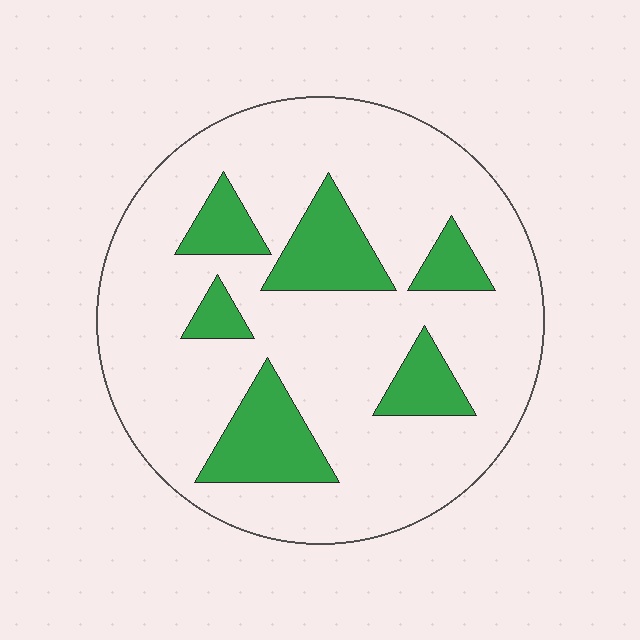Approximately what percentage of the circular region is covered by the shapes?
Approximately 20%.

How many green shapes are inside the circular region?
6.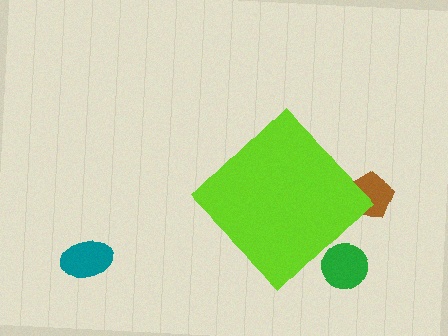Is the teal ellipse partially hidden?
No, the teal ellipse is fully visible.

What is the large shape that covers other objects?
A lime diamond.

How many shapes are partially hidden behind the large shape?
2 shapes are partially hidden.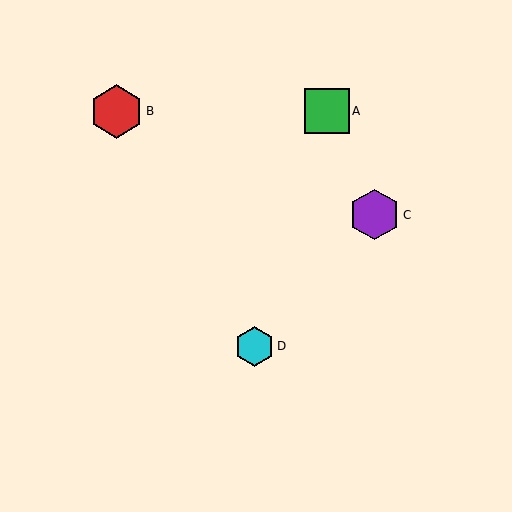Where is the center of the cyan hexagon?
The center of the cyan hexagon is at (255, 346).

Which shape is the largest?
The red hexagon (labeled B) is the largest.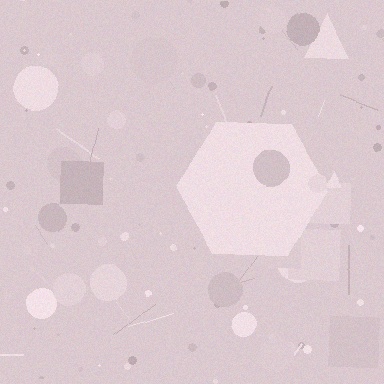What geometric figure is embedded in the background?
A hexagon is embedded in the background.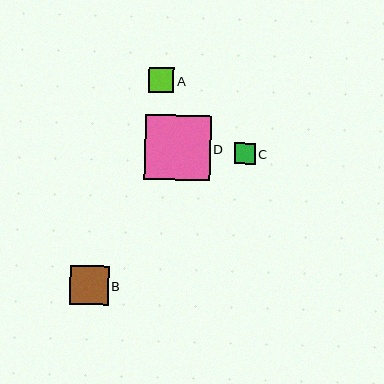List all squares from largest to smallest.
From largest to smallest: D, B, A, C.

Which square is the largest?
Square D is the largest with a size of approximately 65 pixels.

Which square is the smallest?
Square C is the smallest with a size of approximately 21 pixels.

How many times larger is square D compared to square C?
Square D is approximately 3.1 times the size of square C.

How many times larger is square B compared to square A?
Square B is approximately 1.6 times the size of square A.